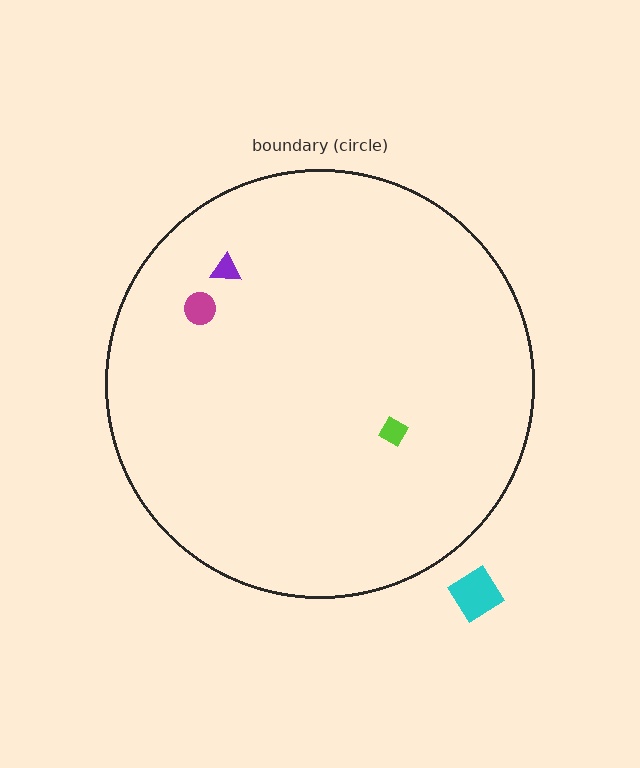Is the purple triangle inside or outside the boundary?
Inside.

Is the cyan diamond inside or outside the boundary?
Outside.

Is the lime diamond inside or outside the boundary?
Inside.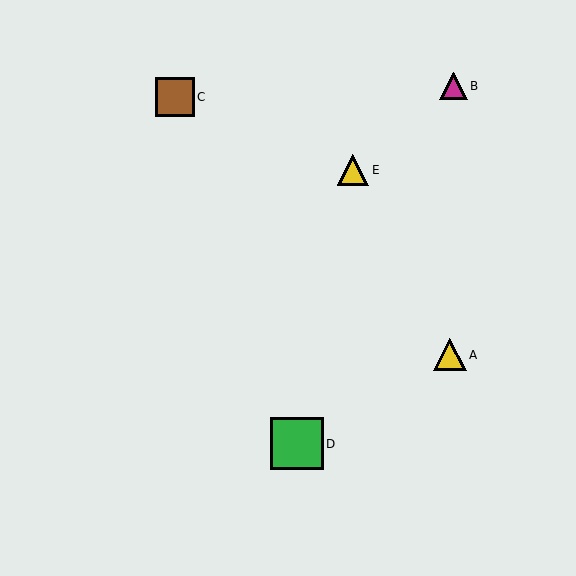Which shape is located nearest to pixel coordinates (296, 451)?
The green square (labeled D) at (297, 444) is nearest to that location.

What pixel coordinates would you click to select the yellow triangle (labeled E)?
Click at (353, 170) to select the yellow triangle E.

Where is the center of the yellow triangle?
The center of the yellow triangle is at (353, 170).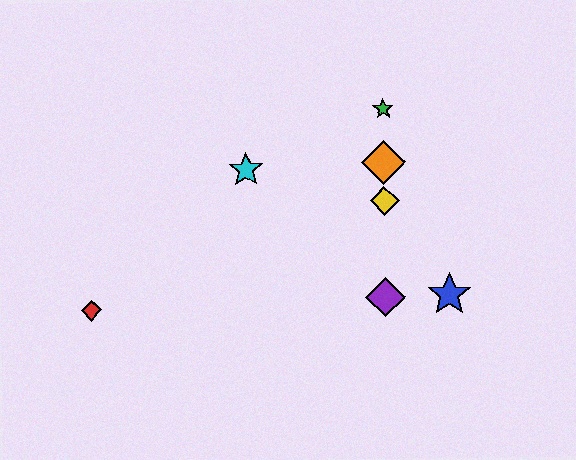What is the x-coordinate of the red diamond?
The red diamond is at x≈92.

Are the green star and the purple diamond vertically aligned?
Yes, both are at x≈383.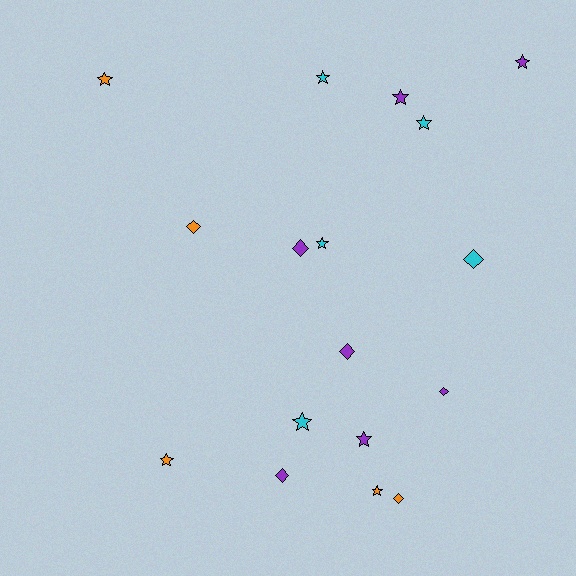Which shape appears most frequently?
Star, with 10 objects.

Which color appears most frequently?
Purple, with 7 objects.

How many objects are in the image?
There are 17 objects.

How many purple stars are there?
There are 3 purple stars.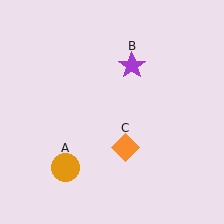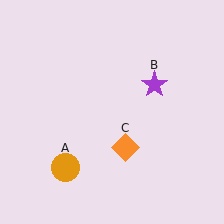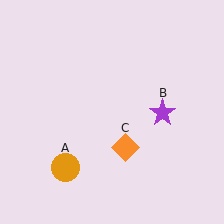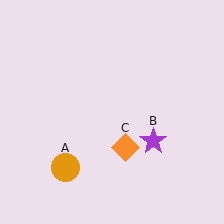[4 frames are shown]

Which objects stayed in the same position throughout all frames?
Orange circle (object A) and orange diamond (object C) remained stationary.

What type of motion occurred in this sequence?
The purple star (object B) rotated clockwise around the center of the scene.